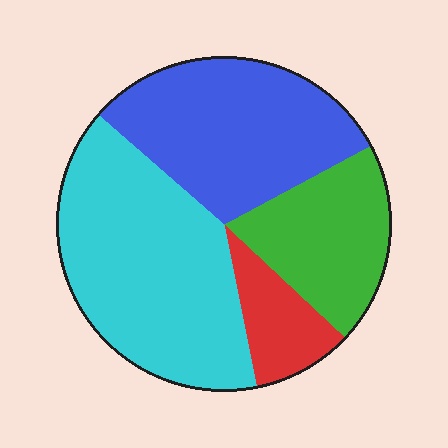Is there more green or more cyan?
Cyan.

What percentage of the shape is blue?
Blue covers roughly 30% of the shape.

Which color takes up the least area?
Red, at roughly 10%.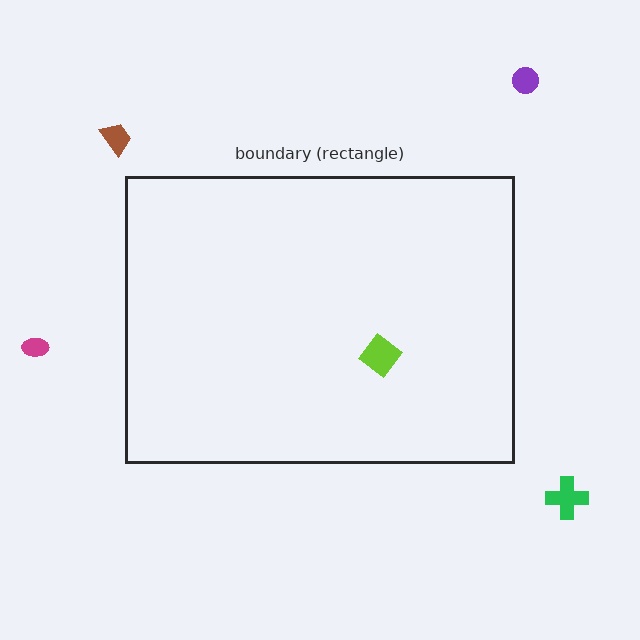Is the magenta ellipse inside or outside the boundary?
Outside.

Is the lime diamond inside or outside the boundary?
Inside.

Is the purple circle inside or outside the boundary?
Outside.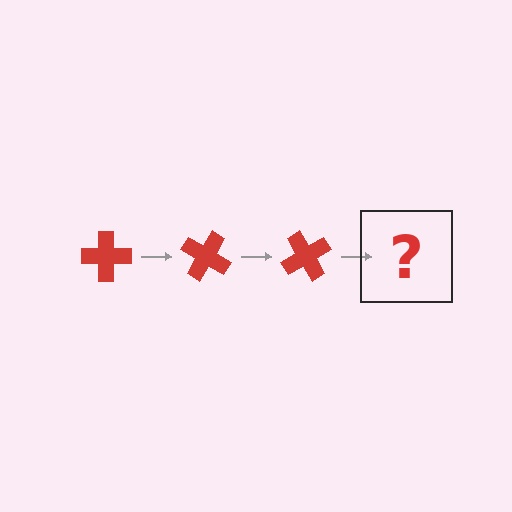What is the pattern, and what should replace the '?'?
The pattern is that the cross rotates 30 degrees each step. The '?' should be a red cross rotated 90 degrees.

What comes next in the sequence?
The next element should be a red cross rotated 90 degrees.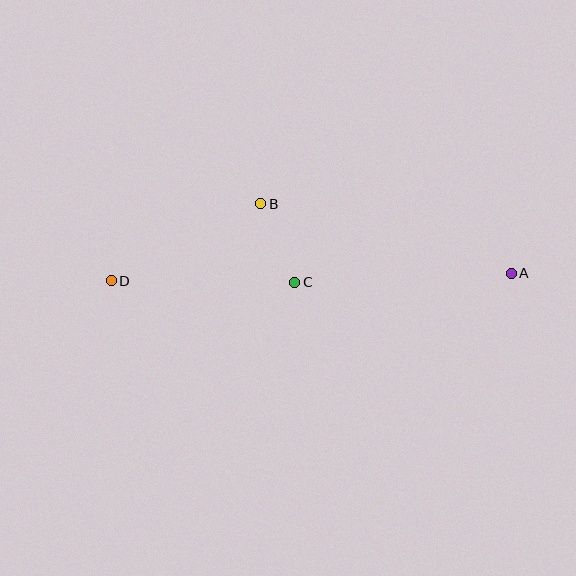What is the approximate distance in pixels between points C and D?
The distance between C and D is approximately 184 pixels.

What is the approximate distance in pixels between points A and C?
The distance between A and C is approximately 217 pixels.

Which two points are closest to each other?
Points B and C are closest to each other.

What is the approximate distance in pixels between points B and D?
The distance between B and D is approximately 168 pixels.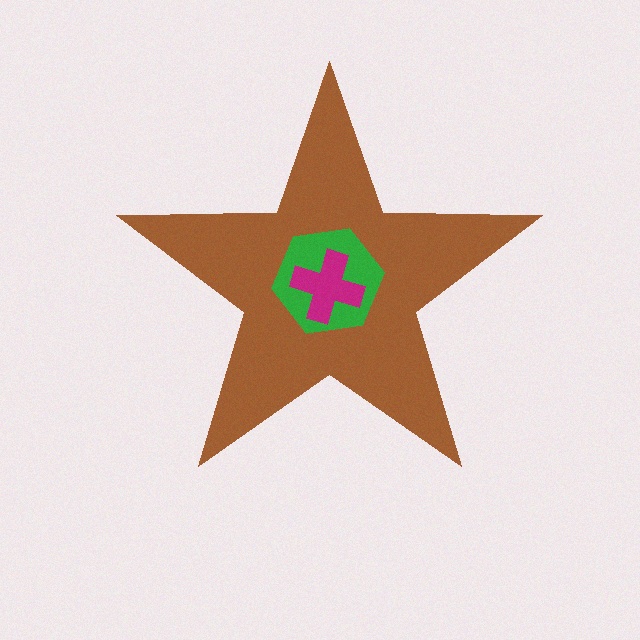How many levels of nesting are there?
3.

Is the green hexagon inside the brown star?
Yes.